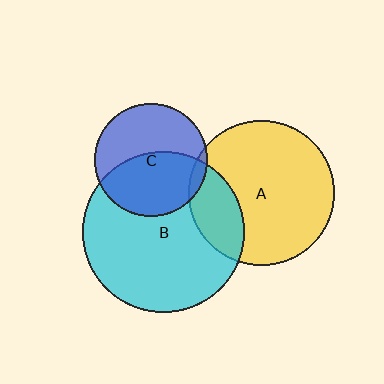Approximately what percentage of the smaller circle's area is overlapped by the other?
Approximately 20%.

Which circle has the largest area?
Circle B (cyan).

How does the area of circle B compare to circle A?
Approximately 1.2 times.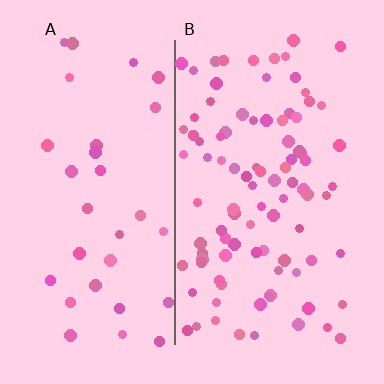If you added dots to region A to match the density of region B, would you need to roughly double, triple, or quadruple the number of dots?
Approximately triple.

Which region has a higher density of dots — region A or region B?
B (the right).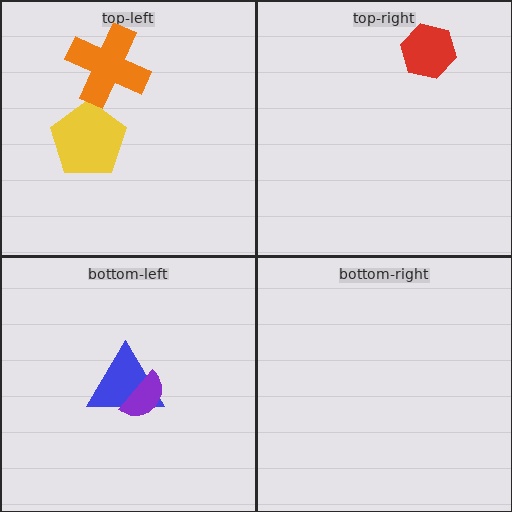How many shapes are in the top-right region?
1.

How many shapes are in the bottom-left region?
2.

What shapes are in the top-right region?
The red hexagon.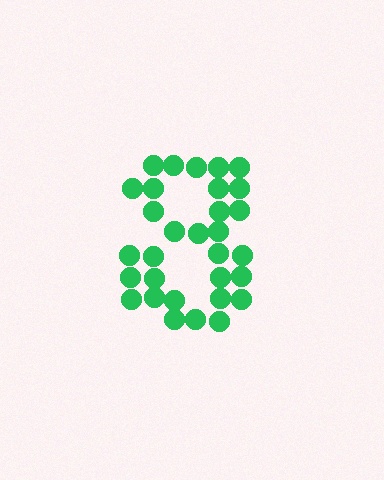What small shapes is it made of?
It is made of small circles.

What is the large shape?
The large shape is the digit 8.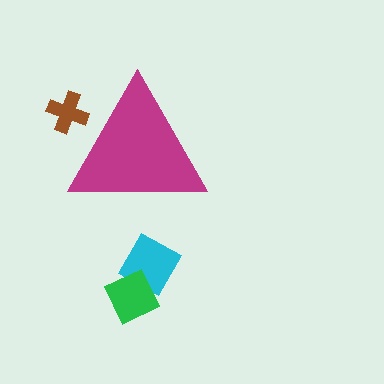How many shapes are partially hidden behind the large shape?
1 shape is partially hidden.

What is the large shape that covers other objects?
A magenta triangle.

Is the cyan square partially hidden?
No, the cyan square is fully visible.